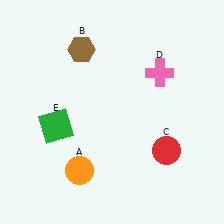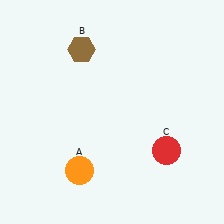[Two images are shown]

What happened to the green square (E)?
The green square (E) was removed in Image 2. It was in the bottom-left area of Image 1.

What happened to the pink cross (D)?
The pink cross (D) was removed in Image 2. It was in the top-right area of Image 1.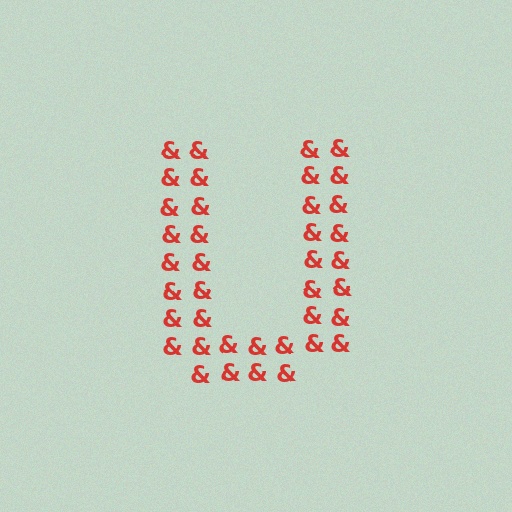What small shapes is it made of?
It is made of small ampersands.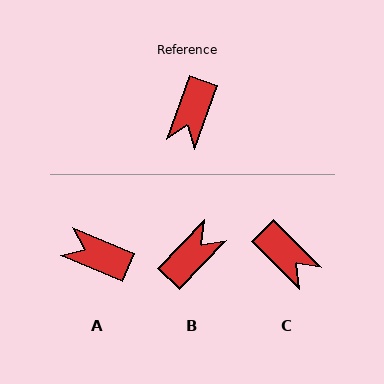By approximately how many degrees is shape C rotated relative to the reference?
Approximately 65 degrees counter-clockwise.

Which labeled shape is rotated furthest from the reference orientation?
B, about 156 degrees away.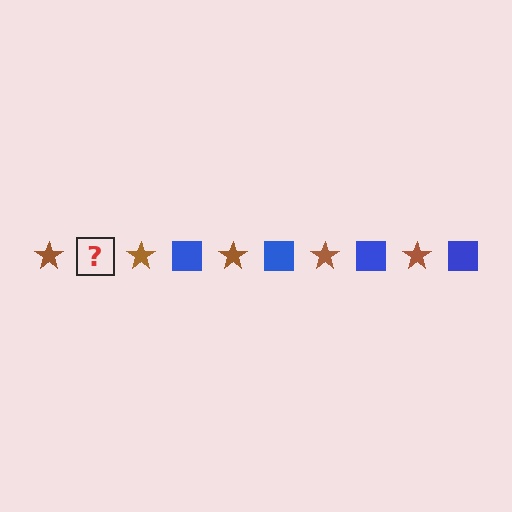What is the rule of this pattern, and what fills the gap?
The rule is that the pattern alternates between brown star and blue square. The gap should be filled with a blue square.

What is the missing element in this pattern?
The missing element is a blue square.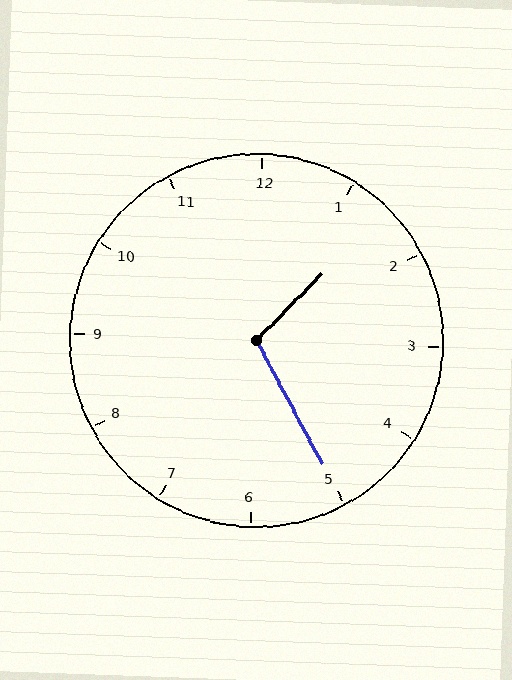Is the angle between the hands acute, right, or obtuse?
It is obtuse.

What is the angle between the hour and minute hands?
Approximately 108 degrees.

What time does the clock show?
1:25.